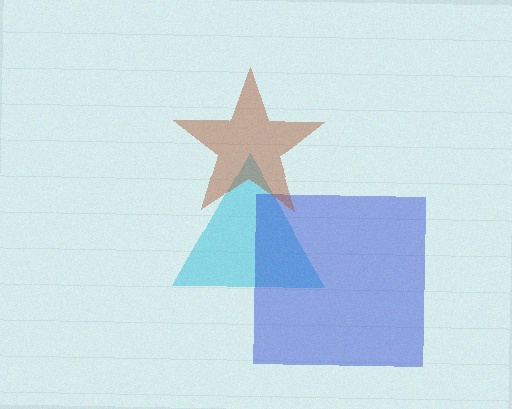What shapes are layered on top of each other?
The layered shapes are: a cyan triangle, a blue square, a brown star.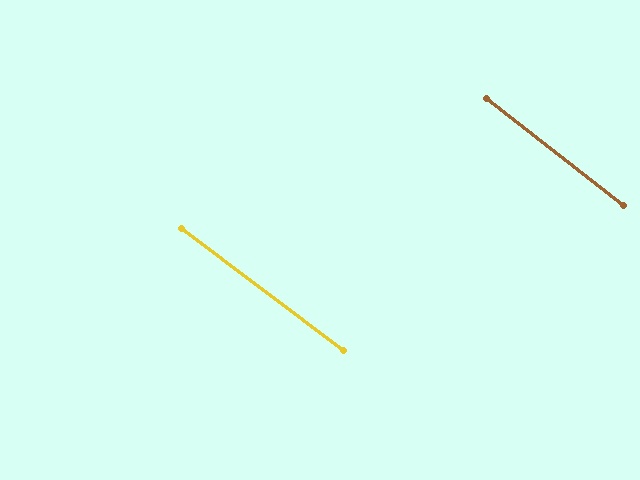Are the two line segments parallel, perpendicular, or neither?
Parallel — their directions differ by only 0.9°.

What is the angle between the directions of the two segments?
Approximately 1 degree.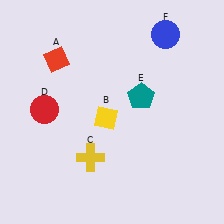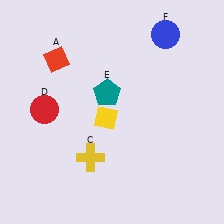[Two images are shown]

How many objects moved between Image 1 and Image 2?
1 object moved between the two images.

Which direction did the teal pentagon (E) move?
The teal pentagon (E) moved left.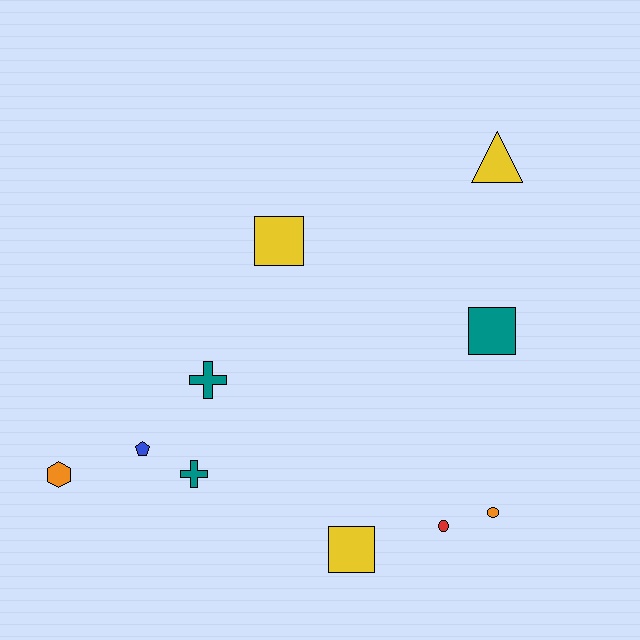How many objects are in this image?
There are 10 objects.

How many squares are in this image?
There are 3 squares.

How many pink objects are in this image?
There are no pink objects.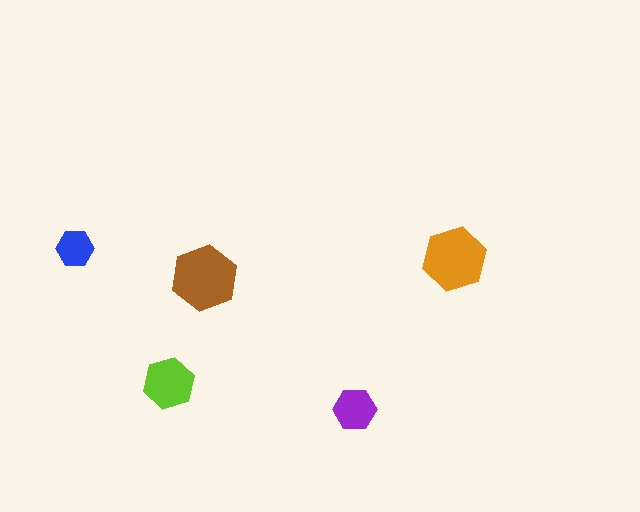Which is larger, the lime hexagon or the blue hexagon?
The lime one.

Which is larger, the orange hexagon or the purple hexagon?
The orange one.